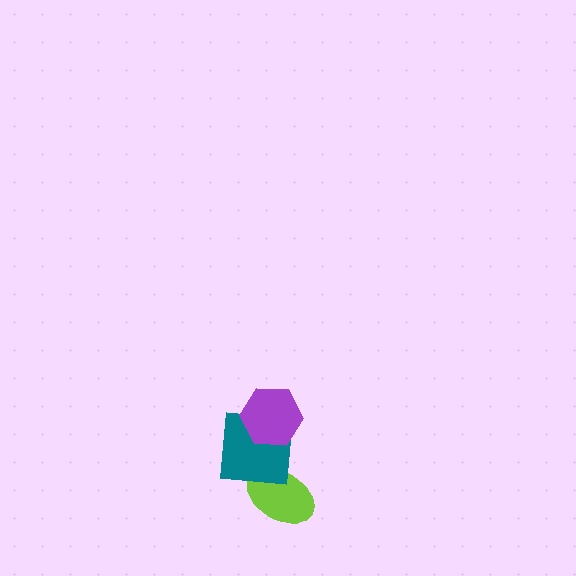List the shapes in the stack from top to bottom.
From top to bottom: the purple hexagon, the teal square, the lime ellipse.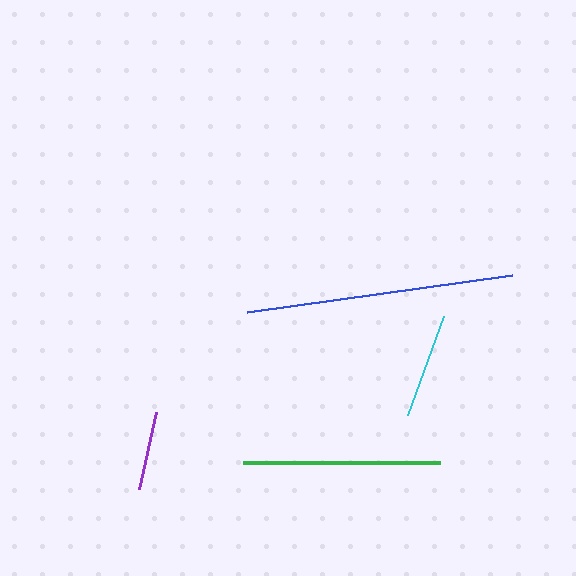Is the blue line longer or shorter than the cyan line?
The blue line is longer than the cyan line.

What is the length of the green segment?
The green segment is approximately 197 pixels long.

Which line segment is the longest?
The blue line is the longest at approximately 268 pixels.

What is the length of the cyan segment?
The cyan segment is approximately 105 pixels long.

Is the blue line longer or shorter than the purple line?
The blue line is longer than the purple line.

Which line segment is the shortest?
The purple line is the shortest at approximately 79 pixels.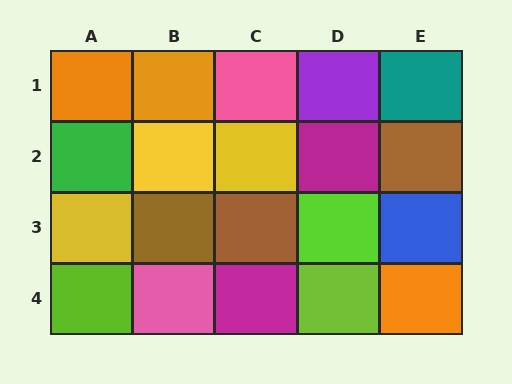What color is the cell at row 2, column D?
Magenta.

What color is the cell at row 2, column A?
Green.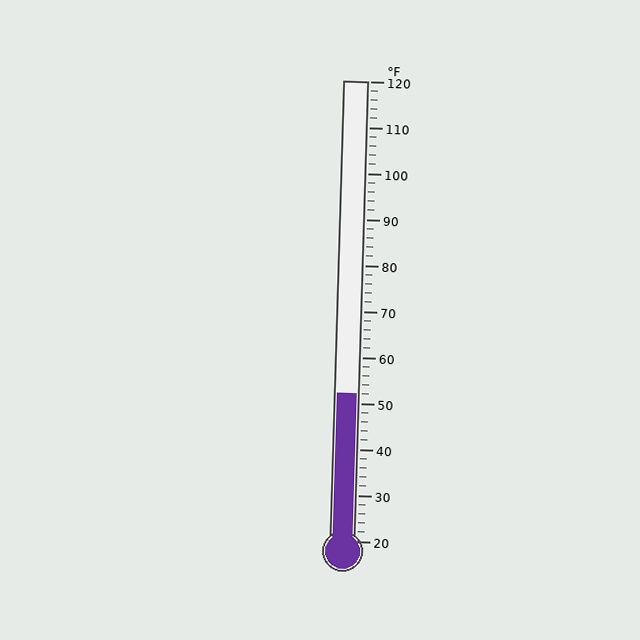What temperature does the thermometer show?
The thermometer shows approximately 52°F.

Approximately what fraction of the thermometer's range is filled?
The thermometer is filled to approximately 30% of its range.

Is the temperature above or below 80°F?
The temperature is below 80°F.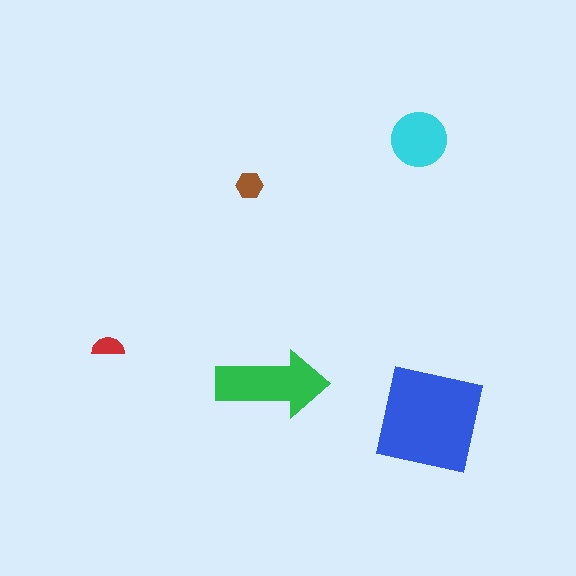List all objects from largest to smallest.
The blue square, the green arrow, the cyan circle, the brown hexagon, the red semicircle.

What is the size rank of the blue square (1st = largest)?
1st.